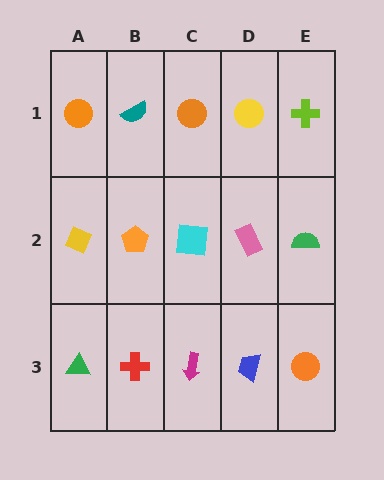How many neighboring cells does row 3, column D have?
3.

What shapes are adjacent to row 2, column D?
A yellow circle (row 1, column D), a blue trapezoid (row 3, column D), a cyan square (row 2, column C), a green semicircle (row 2, column E).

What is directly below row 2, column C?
A magenta arrow.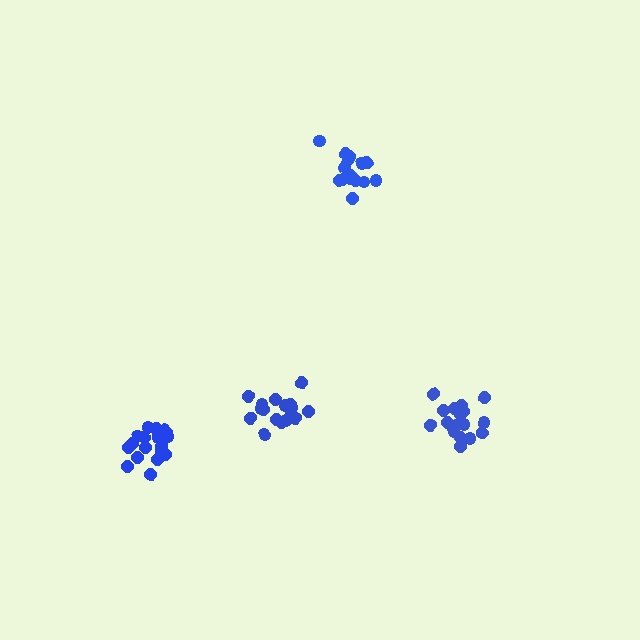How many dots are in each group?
Group 1: 17 dots, Group 2: 19 dots, Group 3: 16 dots, Group 4: 19 dots (71 total).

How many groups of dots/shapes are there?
There are 4 groups.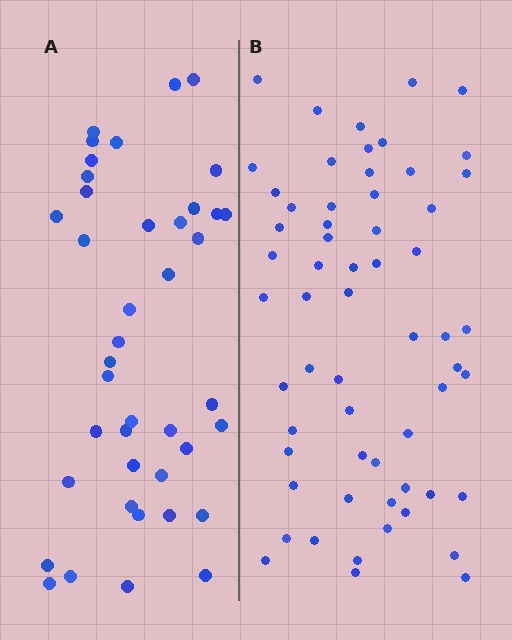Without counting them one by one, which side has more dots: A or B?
Region B (the right region) has more dots.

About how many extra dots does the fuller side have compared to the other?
Region B has approximately 20 more dots than region A.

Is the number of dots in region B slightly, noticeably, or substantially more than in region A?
Region B has substantially more. The ratio is roughly 1.5 to 1.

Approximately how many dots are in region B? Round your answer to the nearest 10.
About 60 dots.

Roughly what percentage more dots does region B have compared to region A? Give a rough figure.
About 45% more.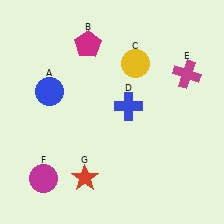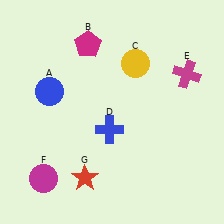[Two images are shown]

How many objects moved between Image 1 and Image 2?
1 object moved between the two images.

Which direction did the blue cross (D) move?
The blue cross (D) moved down.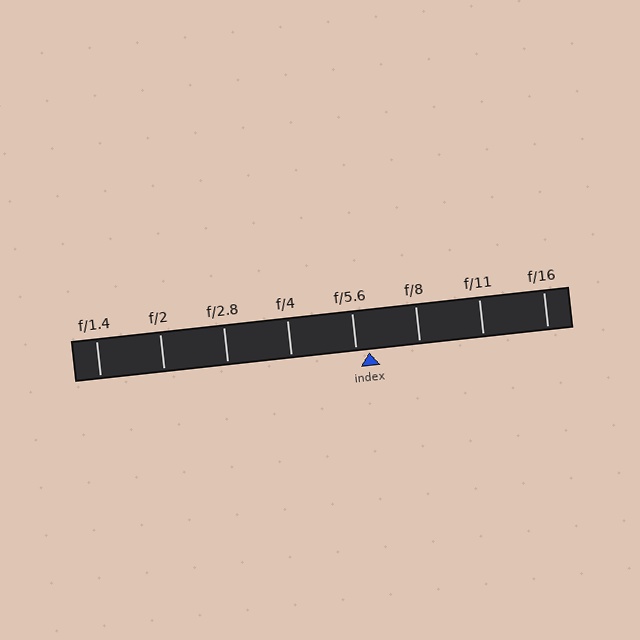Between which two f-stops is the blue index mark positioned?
The index mark is between f/5.6 and f/8.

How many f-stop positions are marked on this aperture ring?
There are 8 f-stop positions marked.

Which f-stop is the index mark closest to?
The index mark is closest to f/5.6.